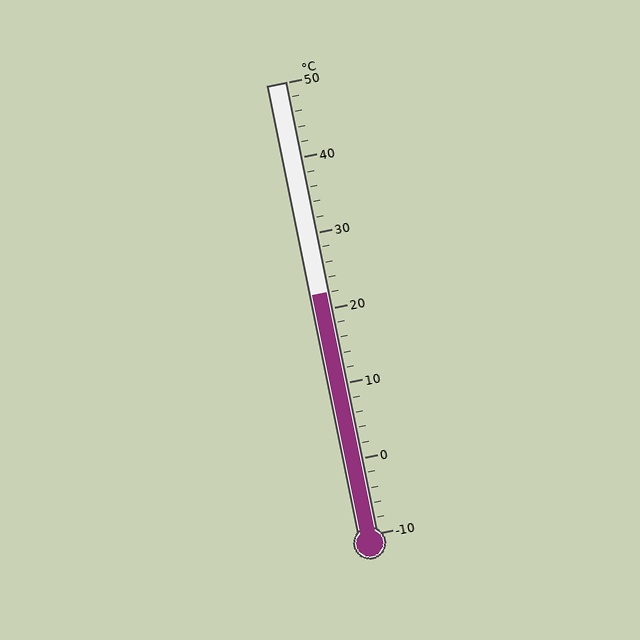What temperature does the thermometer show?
The thermometer shows approximately 22°C.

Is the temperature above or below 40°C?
The temperature is below 40°C.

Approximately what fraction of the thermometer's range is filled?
The thermometer is filled to approximately 55% of its range.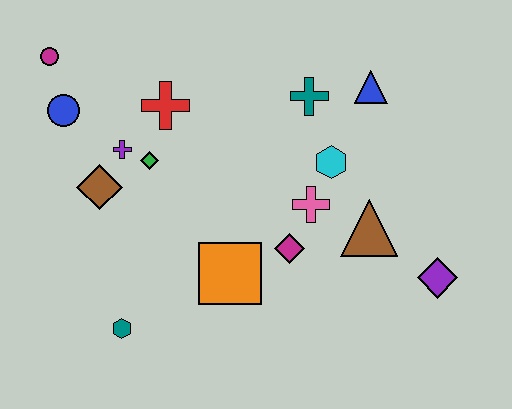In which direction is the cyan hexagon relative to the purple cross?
The cyan hexagon is to the right of the purple cross.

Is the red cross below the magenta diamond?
No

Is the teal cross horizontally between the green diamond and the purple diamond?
Yes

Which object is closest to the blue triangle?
The teal cross is closest to the blue triangle.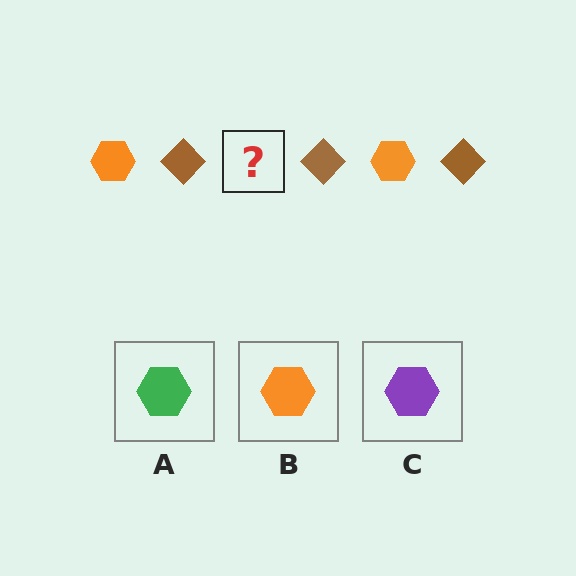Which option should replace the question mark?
Option B.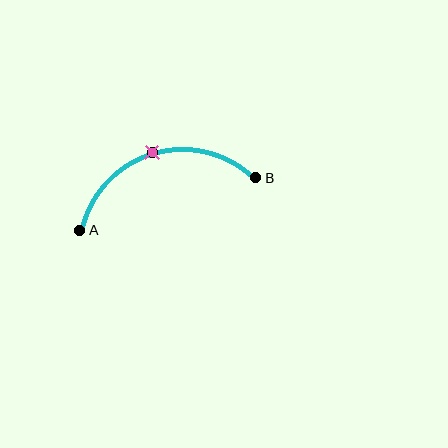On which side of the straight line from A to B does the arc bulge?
The arc bulges above the straight line connecting A and B.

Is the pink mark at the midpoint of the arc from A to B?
Yes. The pink mark lies on the arc at equal arc-length from both A and B — it is the arc midpoint.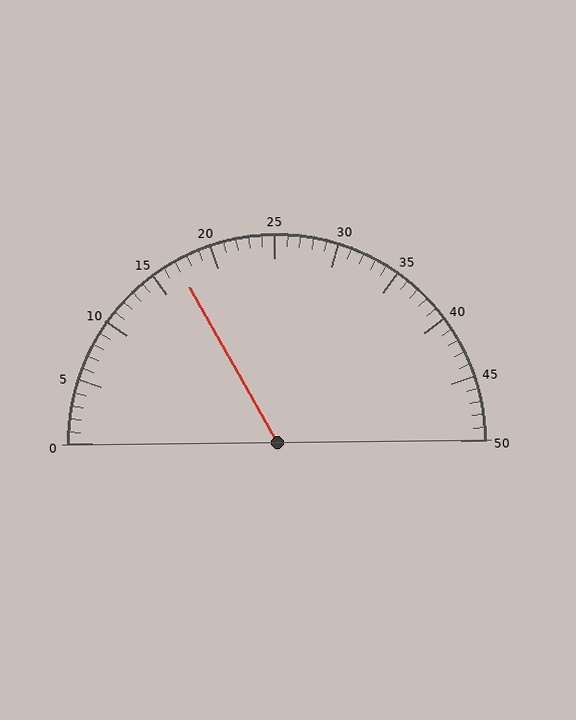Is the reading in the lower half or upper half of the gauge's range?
The reading is in the lower half of the range (0 to 50).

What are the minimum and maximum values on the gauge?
The gauge ranges from 0 to 50.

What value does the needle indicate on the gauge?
The needle indicates approximately 17.